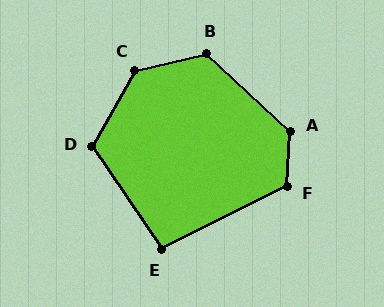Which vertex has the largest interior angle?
C, at approximately 133 degrees.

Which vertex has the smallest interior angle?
E, at approximately 97 degrees.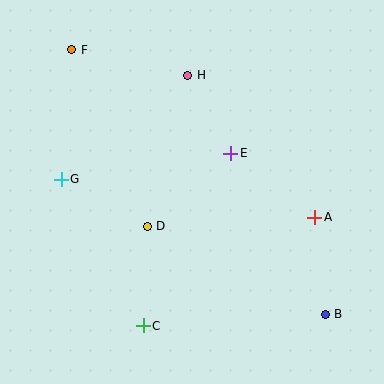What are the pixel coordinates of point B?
Point B is at (325, 314).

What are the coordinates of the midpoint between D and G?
The midpoint between D and G is at (104, 203).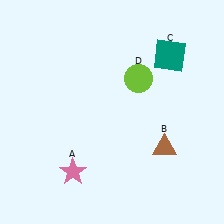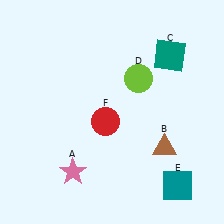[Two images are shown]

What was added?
A teal square (E), a red circle (F) were added in Image 2.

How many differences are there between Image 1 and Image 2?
There are 2 differences between the two images.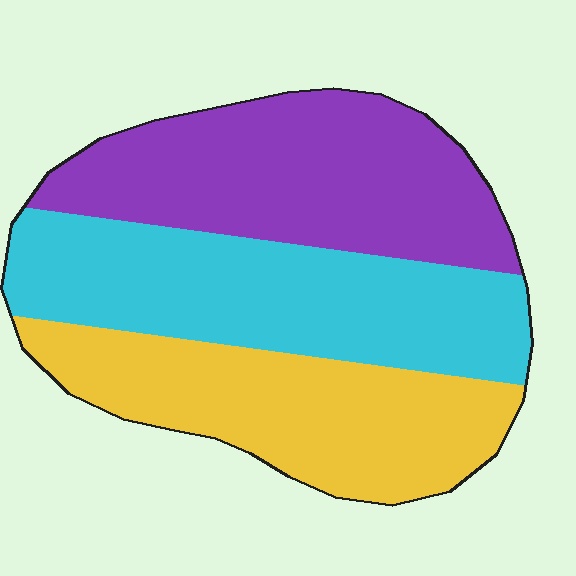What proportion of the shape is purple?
Purple covers around 35% of the shape.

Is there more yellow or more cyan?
Cyan.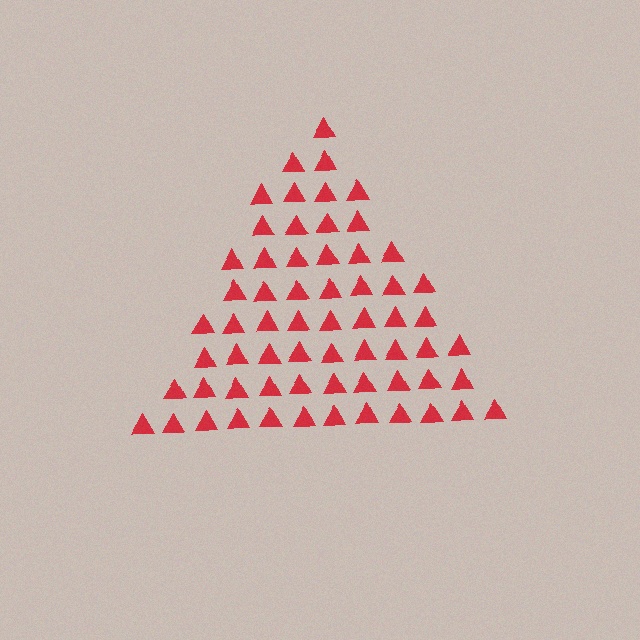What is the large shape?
The large shape is a triangle.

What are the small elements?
The small elements are triangles.